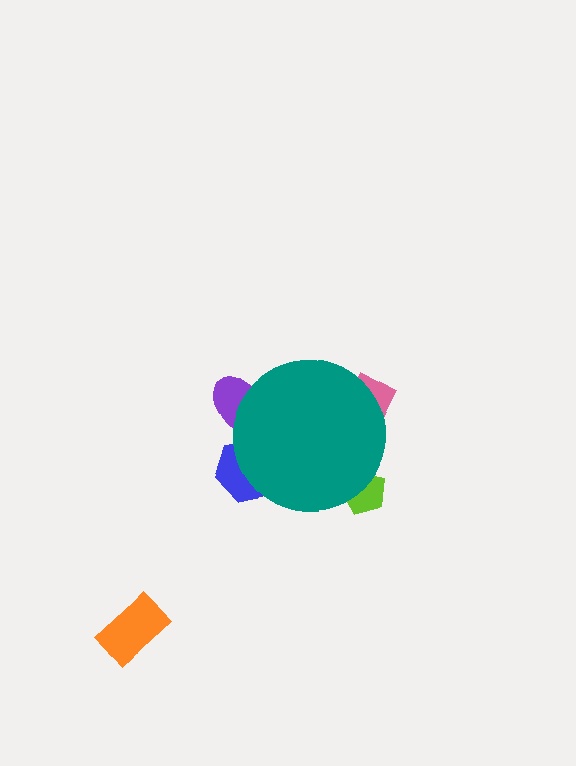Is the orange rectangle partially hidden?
No, the orange rectangle is fully visible.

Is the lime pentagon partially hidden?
Yes, the lime pentagon is partially hidden behind the teal circle.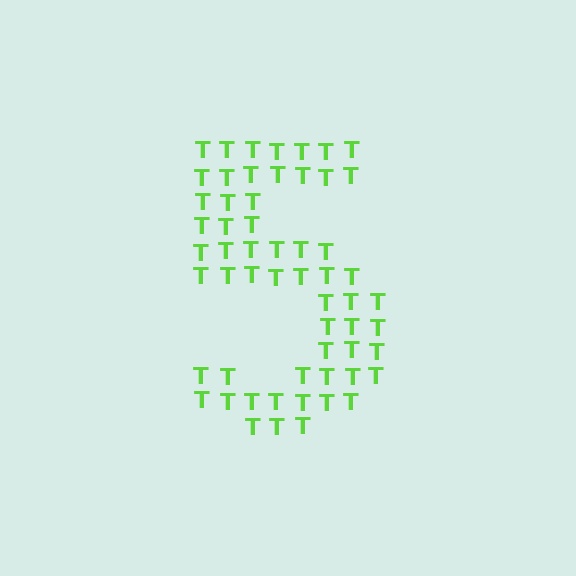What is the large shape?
The large shape is the digit 5.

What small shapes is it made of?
It is made of small letter T's.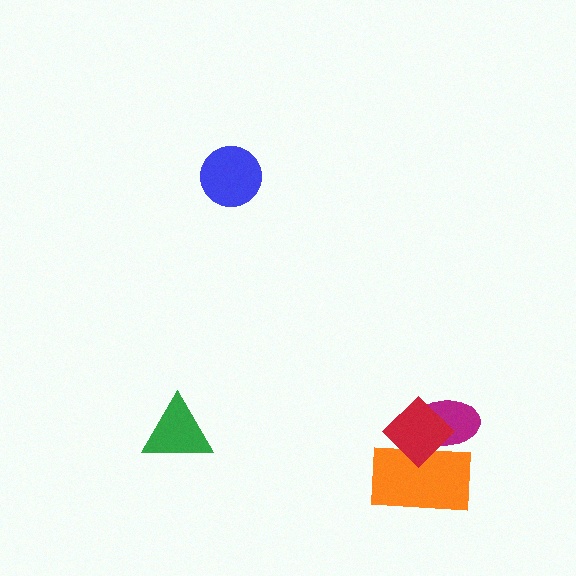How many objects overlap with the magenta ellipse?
2 objects overlap with the magenta ellipse.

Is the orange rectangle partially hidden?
Yes, it is partially covered by another shape.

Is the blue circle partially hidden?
No, no other shape covers it.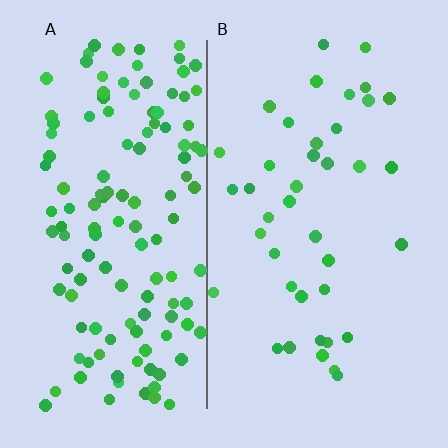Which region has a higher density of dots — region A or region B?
A (the left).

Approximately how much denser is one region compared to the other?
Approximately 3.2× — region A over region B.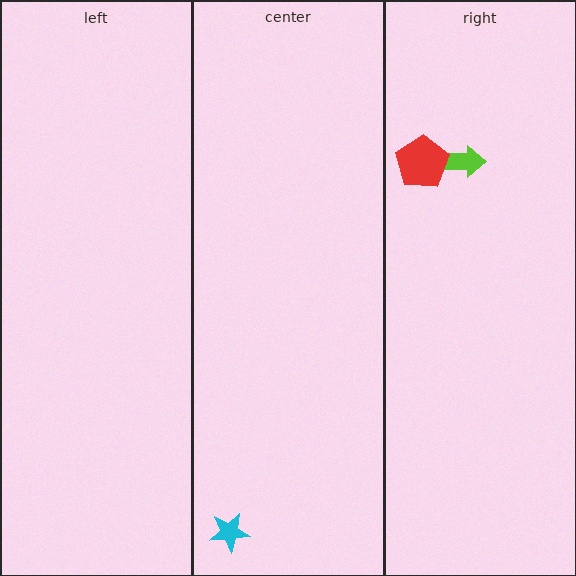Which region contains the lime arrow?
The right region.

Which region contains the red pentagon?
The right region.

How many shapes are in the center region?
1.